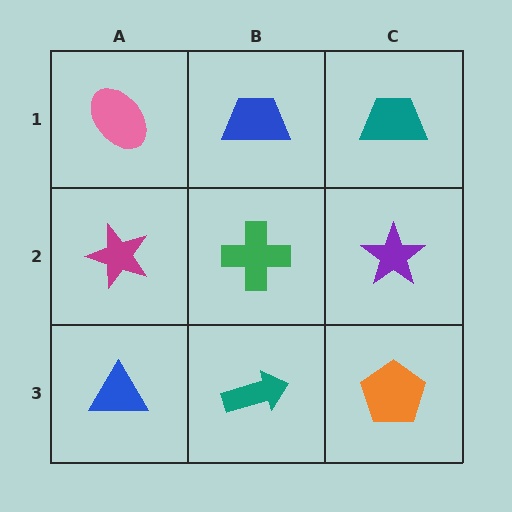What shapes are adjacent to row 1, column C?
A purple star (row 2, column C), a blue trapezoid (row 1, column B).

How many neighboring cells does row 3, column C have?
2.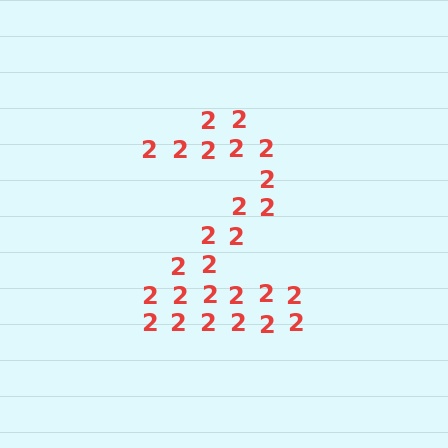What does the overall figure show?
The overall figure shows the digit 2.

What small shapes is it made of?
It is made of small digit 2's.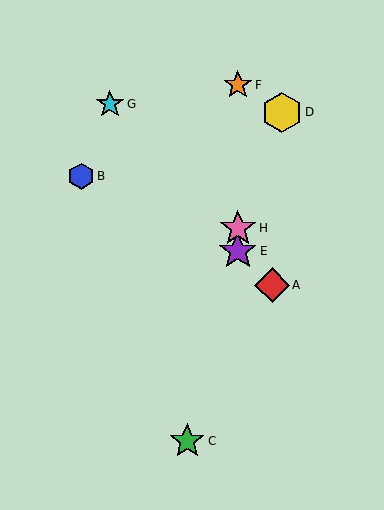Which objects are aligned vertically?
Objects E, F, H are aligned vertically.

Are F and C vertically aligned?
No, F is at x≈238 and C is at x≈187.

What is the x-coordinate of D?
Object D is at x≈282.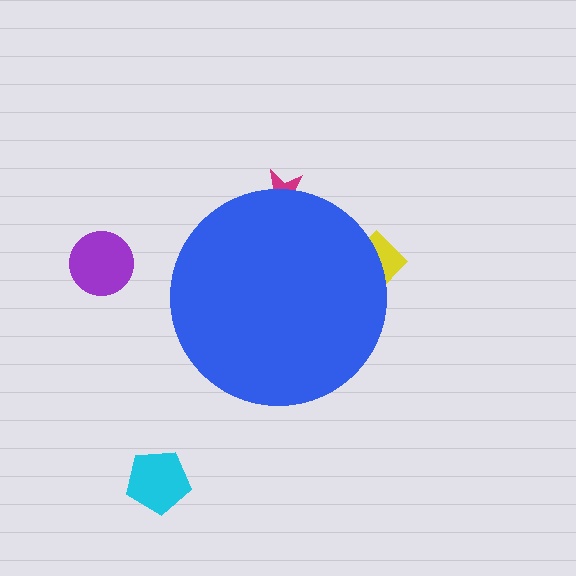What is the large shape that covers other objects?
A blue circle.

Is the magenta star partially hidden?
Yes, the magenta star is partially hidden behind the blue circle.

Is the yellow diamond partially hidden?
Yes, the yellow diamond is partially hidden behind the blue circle.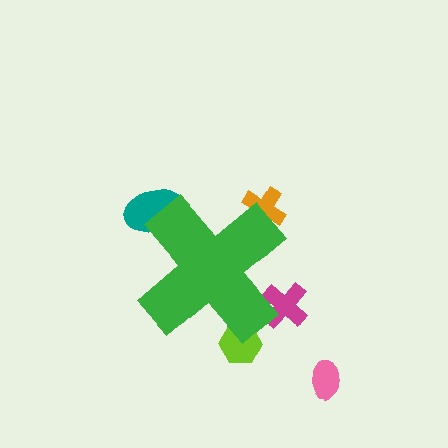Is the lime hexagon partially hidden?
Yes, the lime hexagon is partially hidden behind the green cross.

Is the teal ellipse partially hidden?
Yes, the teal ellipse is partially hidden behind the green cross.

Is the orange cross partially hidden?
Yes, the orange cross is partially hidden behind the green cross.